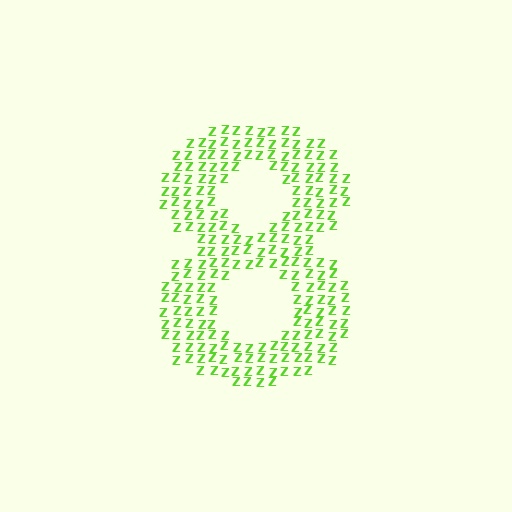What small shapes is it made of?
It is made of small letter Z's.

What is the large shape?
The large shape is the digit 8.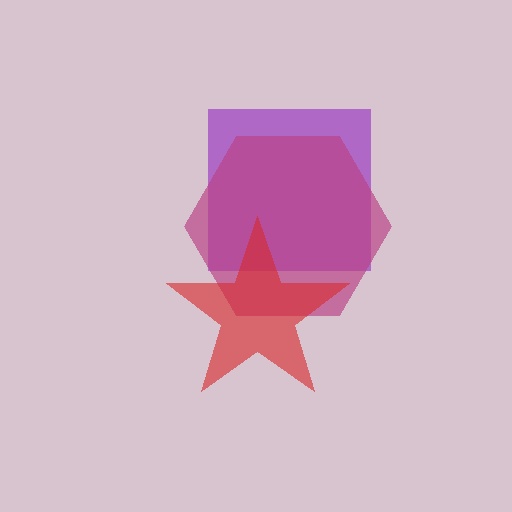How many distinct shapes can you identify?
There are 3 distinct shapes: a purple square, a magenta hexagon, a red star.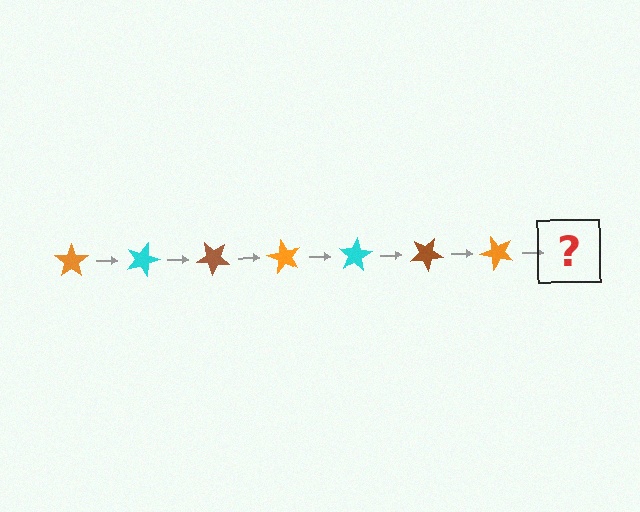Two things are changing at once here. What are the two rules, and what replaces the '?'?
The two rules are that it rotates 20 degrees each step and the color cycles through orange, cyan, and brown. The '?' should be a cyan star, rotated 140 degrees from the start.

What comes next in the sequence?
The next element should be a cyan star, rotated 140 degrees from the start.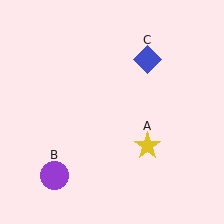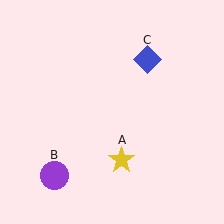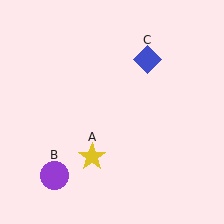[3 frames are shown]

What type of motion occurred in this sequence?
The yellow star (object A) rotated clockwise around the center of the scene.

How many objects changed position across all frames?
1 object changed position: yellow star (object A).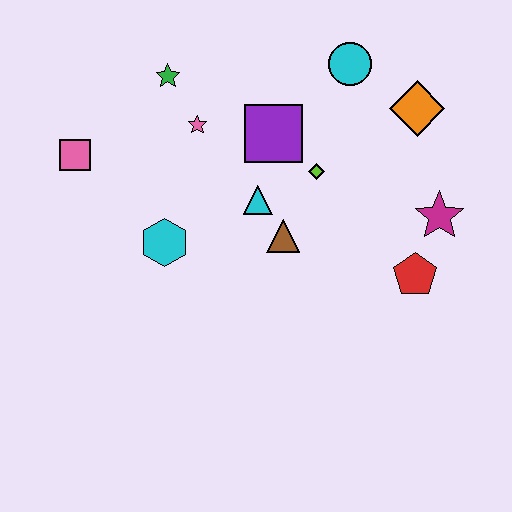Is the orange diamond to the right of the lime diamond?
Yes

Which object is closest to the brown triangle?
The cyan triangle is closest to the brown triangle.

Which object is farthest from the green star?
The red pentagon is farthest from the green star.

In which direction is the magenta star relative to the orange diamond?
The magenta star is below the orange diamond.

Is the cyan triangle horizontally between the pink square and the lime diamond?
Yes